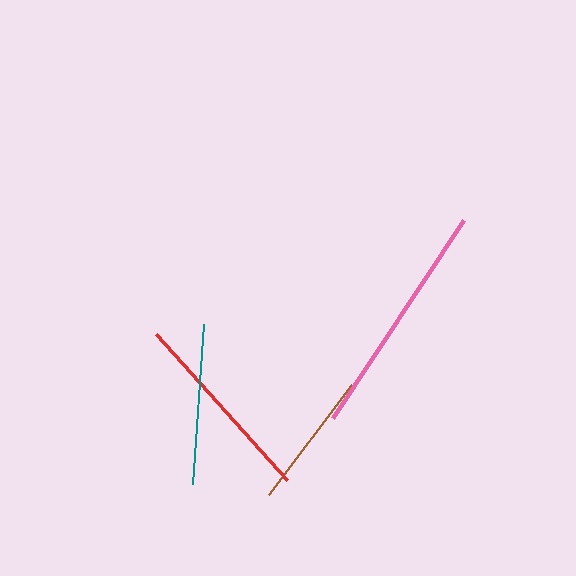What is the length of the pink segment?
The pink segment is approximately 237 pixels long.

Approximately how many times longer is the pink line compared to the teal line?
The pink line is approximately 1.5 times the length of the teal line.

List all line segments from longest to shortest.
From longest to shortest: pink, red, teal, brown.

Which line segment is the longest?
The pink line is the longest at approximately 237 pixels.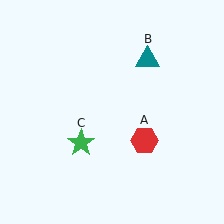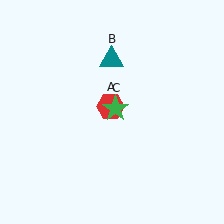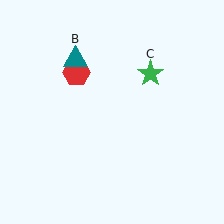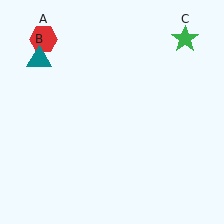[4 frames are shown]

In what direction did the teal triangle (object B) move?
The teal triangle (object B) moved left.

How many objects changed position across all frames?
3 objects changed position: red hexagon (object A), teal triangle (object B), green star (object C).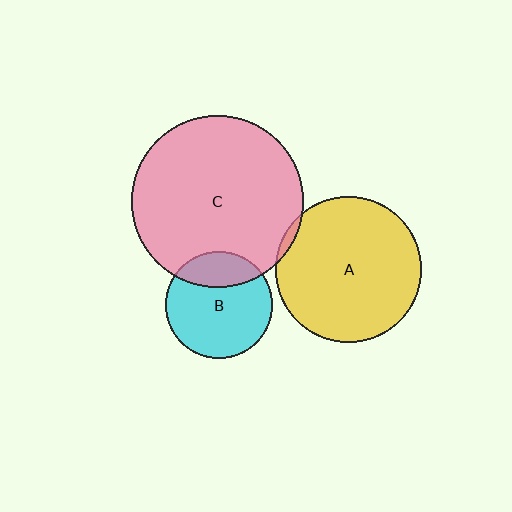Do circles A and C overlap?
Yes.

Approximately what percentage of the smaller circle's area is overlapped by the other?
Approximately 5%.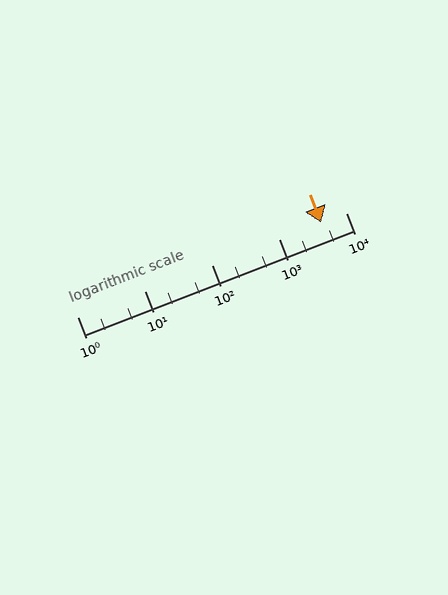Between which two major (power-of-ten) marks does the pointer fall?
The pointer is between 1000 and 10000.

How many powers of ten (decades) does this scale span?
The scale spans 4 decades, from 1 to 10000.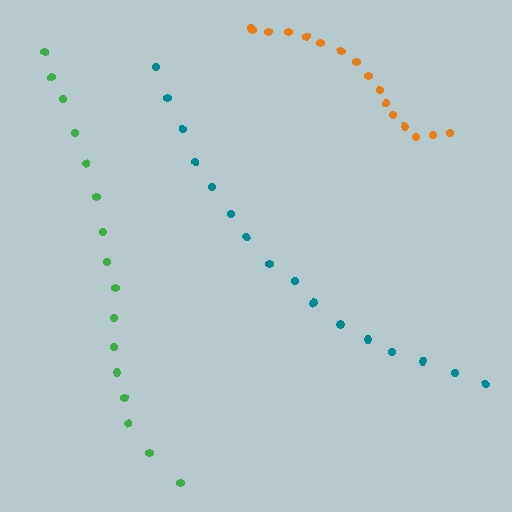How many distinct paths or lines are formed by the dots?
There are 3 distinct paths.